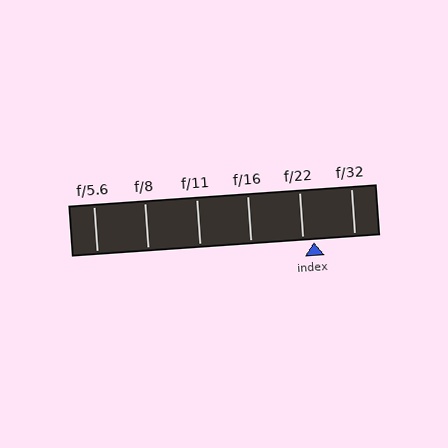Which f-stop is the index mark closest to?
The index mark is closest to f/22.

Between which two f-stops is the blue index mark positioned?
The index mark is between f/22 and f/32.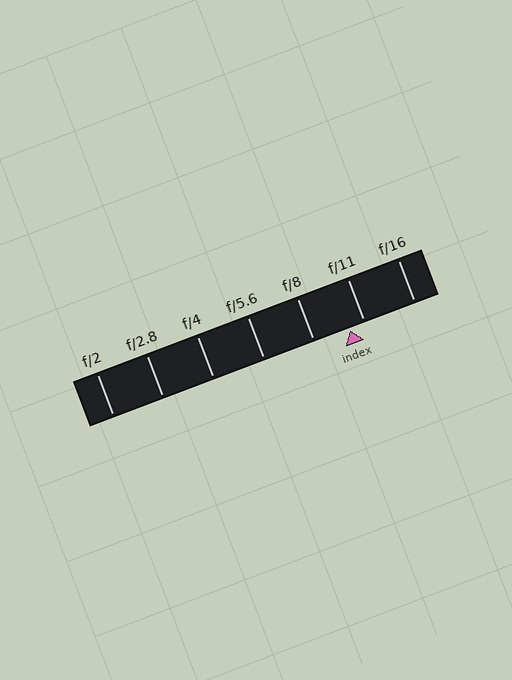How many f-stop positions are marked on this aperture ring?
There are 7 f-stop positions marked.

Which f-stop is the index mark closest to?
The index mark is closest to f/11.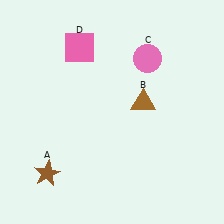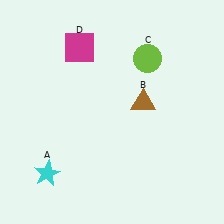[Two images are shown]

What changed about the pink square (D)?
In Image 1, D is pink. In Image 2, it changed to magenta.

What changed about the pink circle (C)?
In Image 1, C is pink. In Image 2, it changed to lime.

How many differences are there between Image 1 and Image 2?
There are 3 differences between the two images.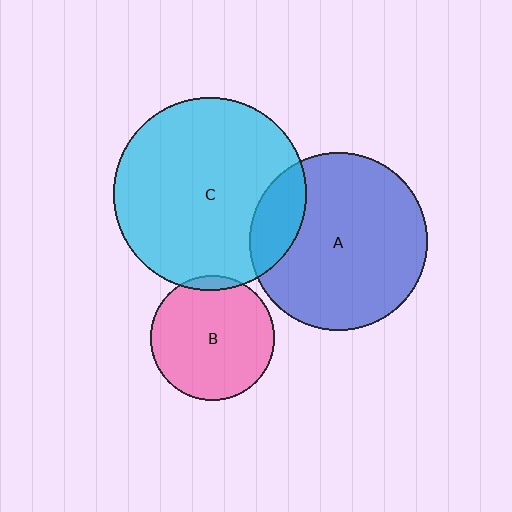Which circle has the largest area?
Circle C (cyan).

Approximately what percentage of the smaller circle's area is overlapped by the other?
Approximately 15%.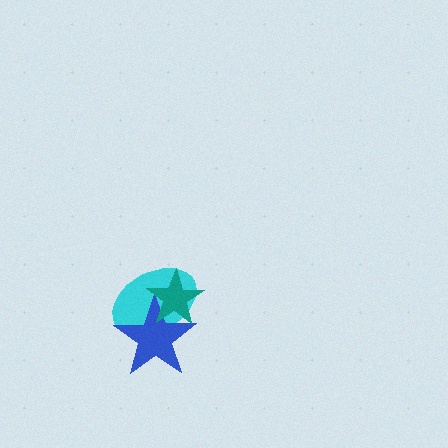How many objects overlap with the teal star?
2 objects overlap with the teal star.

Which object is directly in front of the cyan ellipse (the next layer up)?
The blue star is directly in front of the cyan ellipse.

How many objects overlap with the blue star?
2 objects overlap with the blue star.